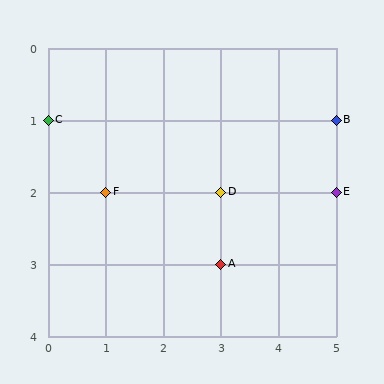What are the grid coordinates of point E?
Point E is at grid coordinates (5, 2).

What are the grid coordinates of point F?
Point F is at grid coordinates (1, 2).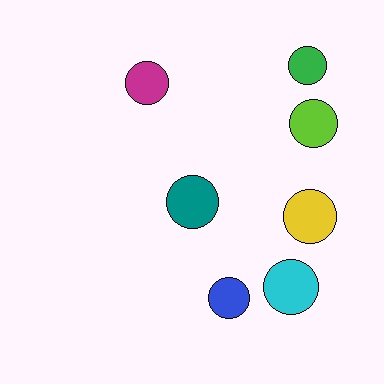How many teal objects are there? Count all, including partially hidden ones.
There is 1 teal object.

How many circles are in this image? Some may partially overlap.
There are 7 circles.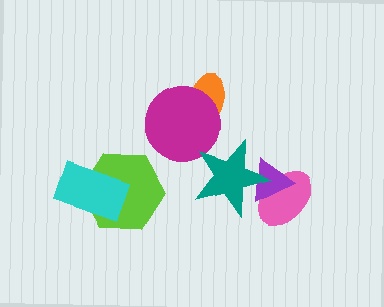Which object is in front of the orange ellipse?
The magenta circle is in front of the orange ellipse.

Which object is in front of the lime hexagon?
The cyan rectangle is in front of the lime hexagon.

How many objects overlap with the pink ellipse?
2 objects overlap with the pink ellipse.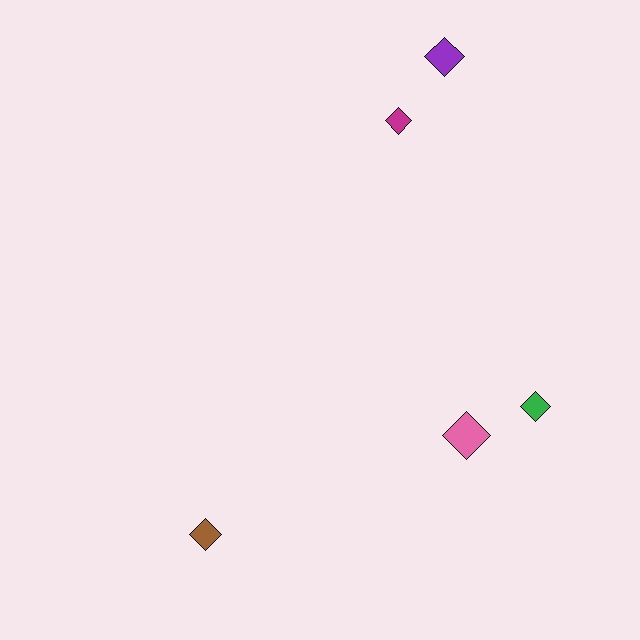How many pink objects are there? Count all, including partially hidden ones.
There is 1 pink object.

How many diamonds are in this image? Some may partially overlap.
There are 5 diamonds.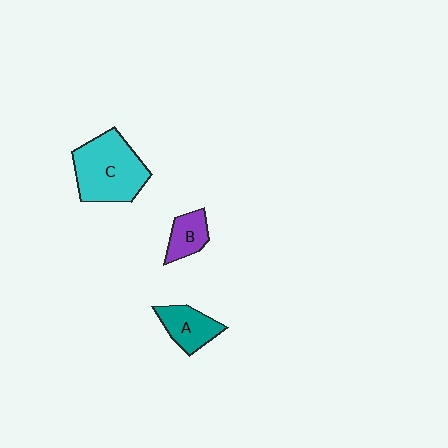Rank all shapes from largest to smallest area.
From largest to smallest: C (cyan), A (teal), B (purple).